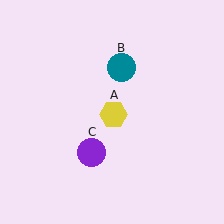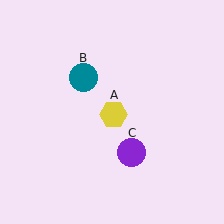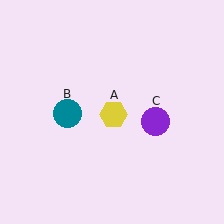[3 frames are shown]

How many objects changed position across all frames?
2 objects changed position: teal circle (object B), purple circle (object C).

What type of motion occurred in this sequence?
The teal circle (object B), purple circle (object C) rotated counterclockwise around the center of the scene.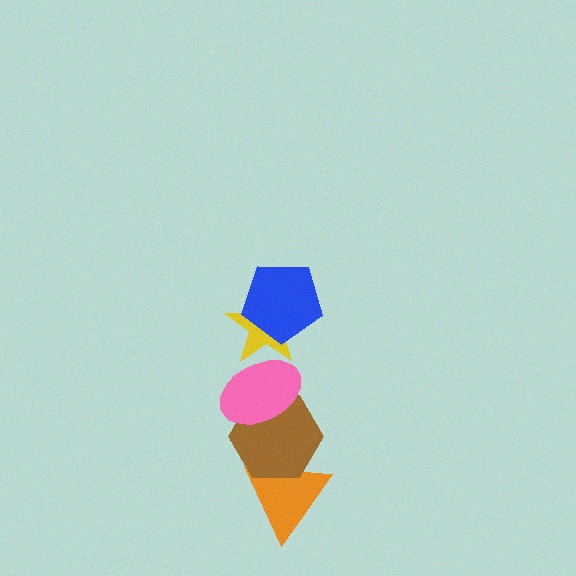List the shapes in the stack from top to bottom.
From top to bottom: the blue pentagon, the yellow star, the pink ellipse, the brown hexagon, the orange triangle.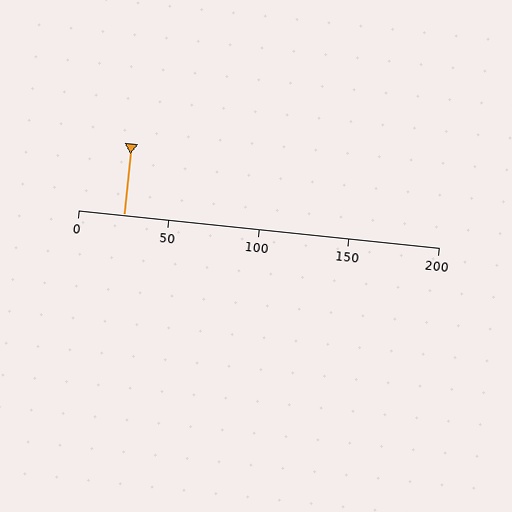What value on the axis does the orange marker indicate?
The marker indicates approximately 25.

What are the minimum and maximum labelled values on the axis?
The axis runs from 0 to 200.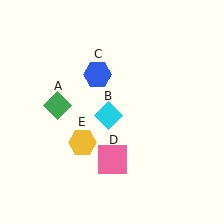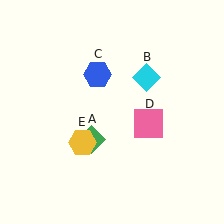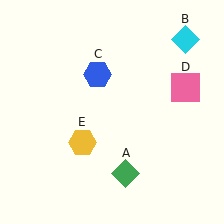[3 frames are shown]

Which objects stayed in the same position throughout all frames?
Blue hexagon (object C) and yellow hexagon (object E) remained stationary.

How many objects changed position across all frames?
3 objects changed position: green diamond (object A), cyan diamond (object B), pink square (object D).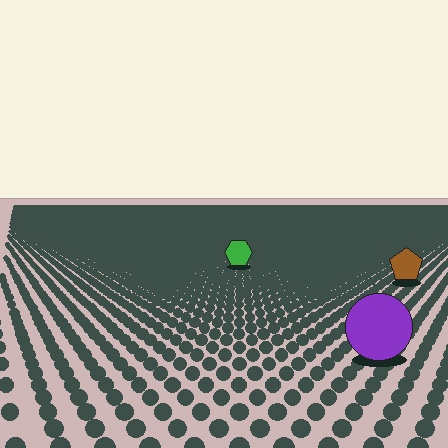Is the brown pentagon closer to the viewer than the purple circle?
No. The purple circle is closer — you can tell from the texture gradient: the ground texture is coarser near it.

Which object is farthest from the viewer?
The green hexagon is farthest from the viewer. It appears smaller and the ground texture around it is denser.